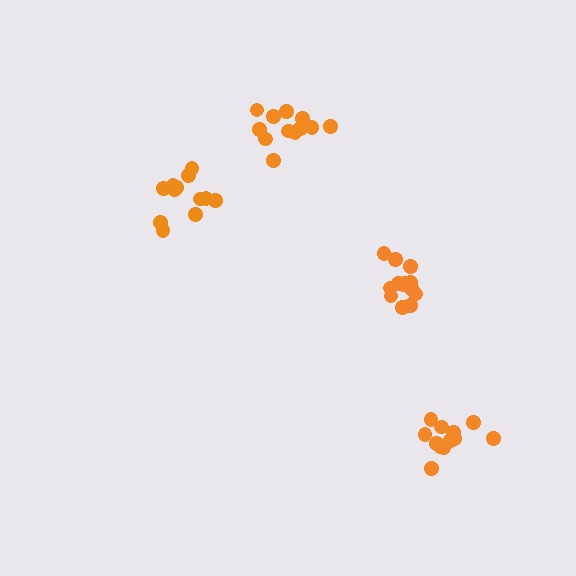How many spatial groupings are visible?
There are 4 spatial groupings.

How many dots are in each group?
Group 1: 12 dots, Group 2: 12 dots, Group 3: 13 dots, Group 4: 12 dots (49 total).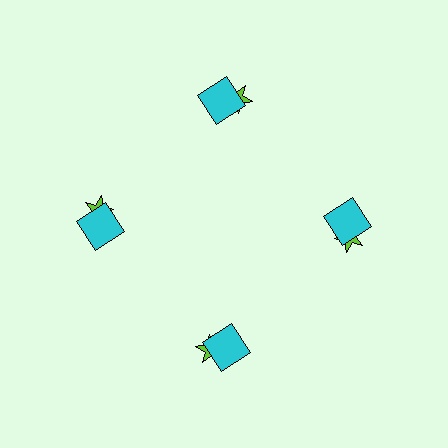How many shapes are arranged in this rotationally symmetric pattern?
There are 8 shapes, arranged in 4 groups of 2.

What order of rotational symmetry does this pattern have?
This pattern has 4-fold rotational symmetry.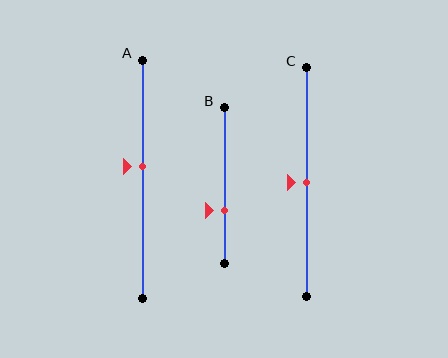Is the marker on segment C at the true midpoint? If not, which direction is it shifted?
Yes, the marker on segment C is at the true midpoint.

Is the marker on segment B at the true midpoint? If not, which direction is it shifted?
No, the marker on segment B is shifted downward by about 16% of the segment length.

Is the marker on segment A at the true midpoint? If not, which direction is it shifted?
No, the marker on segment A is shifted upward by about 5% of the segment length.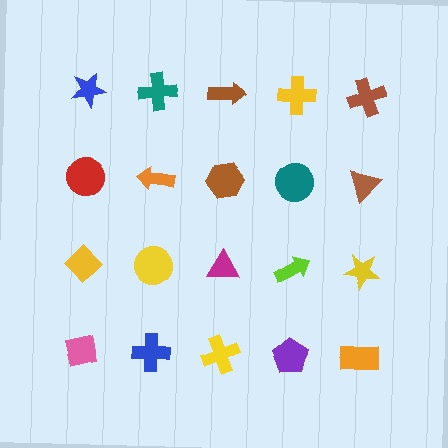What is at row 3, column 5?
A yellow star.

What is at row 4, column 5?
An orange rectangle.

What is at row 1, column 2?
A teal cross.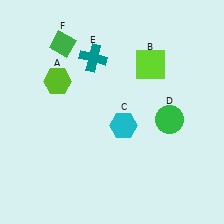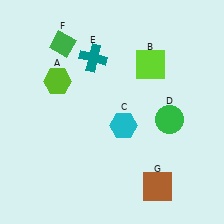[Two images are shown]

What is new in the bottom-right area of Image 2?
A brown square (G) was added in the bottom-right area of Image 2.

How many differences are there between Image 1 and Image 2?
There is 1 difference between the two images.